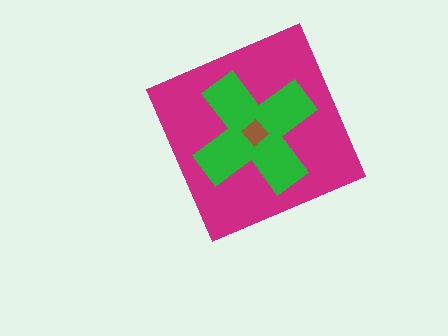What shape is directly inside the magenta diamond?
The green cross.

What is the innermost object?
The brown diamond.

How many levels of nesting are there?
3.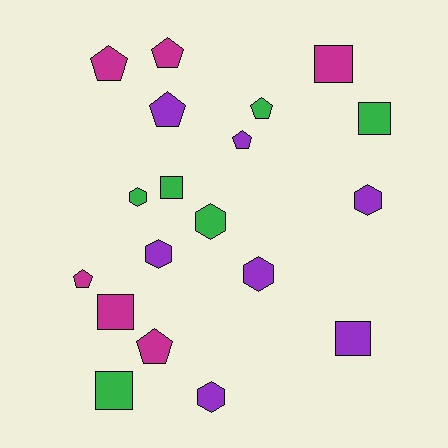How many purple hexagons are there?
There are 4 purple hexagons.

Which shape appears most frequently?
Pentagon, with 7 objects.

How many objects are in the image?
There are 19 objects.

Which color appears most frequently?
Purple, with 7 objects.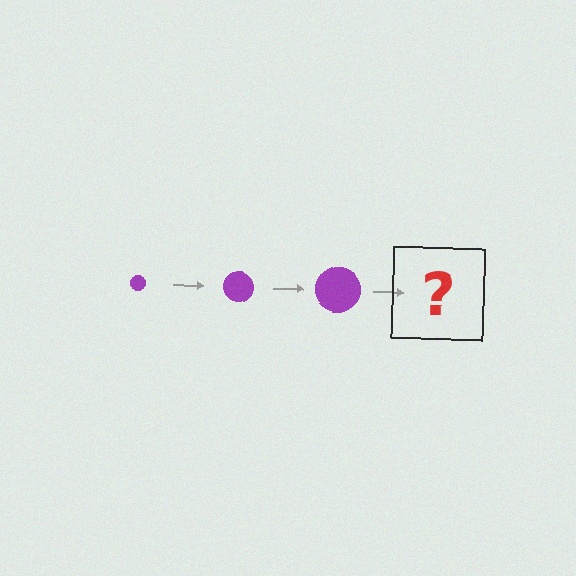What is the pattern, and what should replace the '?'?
The pattern is that the circle gets progressively larger each step. The '?' should be a purple circle, larger than the previous one.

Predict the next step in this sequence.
The next step is a purple circle, larger than the previous one.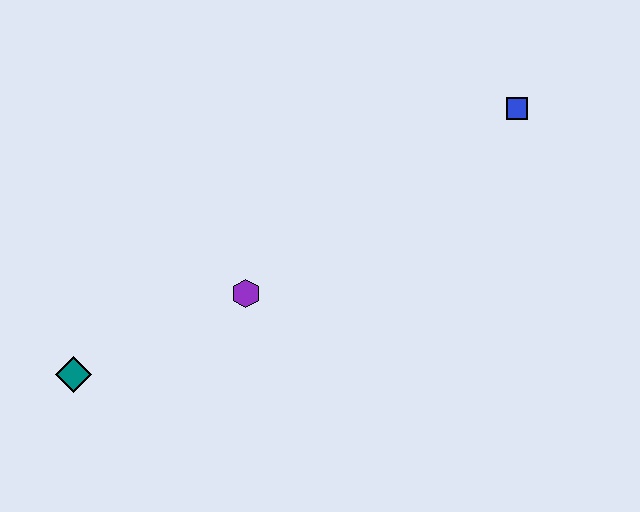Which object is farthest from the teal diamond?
The blue square is farthest from the teal diamond.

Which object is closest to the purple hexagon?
The teal diamond is closest to the purple hexagon.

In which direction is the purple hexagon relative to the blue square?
The purple hexagon is to the left of the blue square.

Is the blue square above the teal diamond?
Yes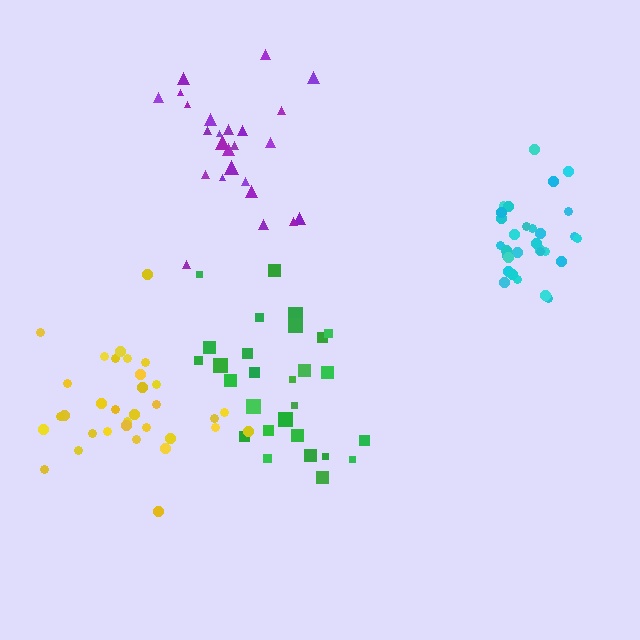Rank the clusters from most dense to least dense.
cyan, yellow, green, purple.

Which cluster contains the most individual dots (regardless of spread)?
Yellow (33).